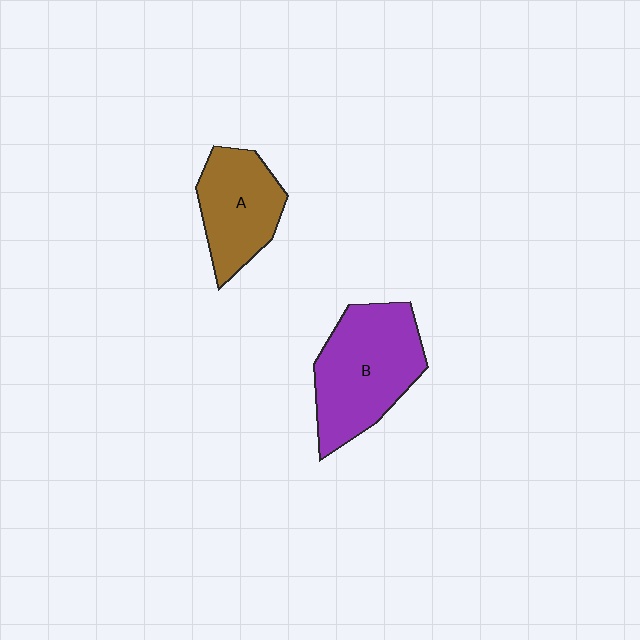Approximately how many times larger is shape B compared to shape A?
Approximately 1.4 times.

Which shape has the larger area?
Shape B (purple).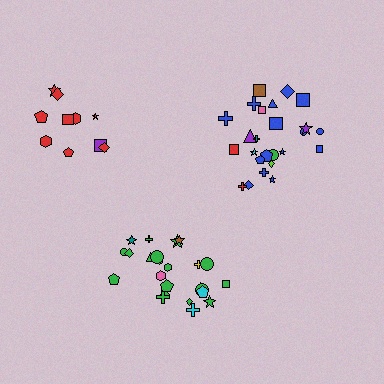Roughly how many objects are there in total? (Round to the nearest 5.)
Roughly 60 objects in total.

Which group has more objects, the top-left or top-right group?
The top-right group.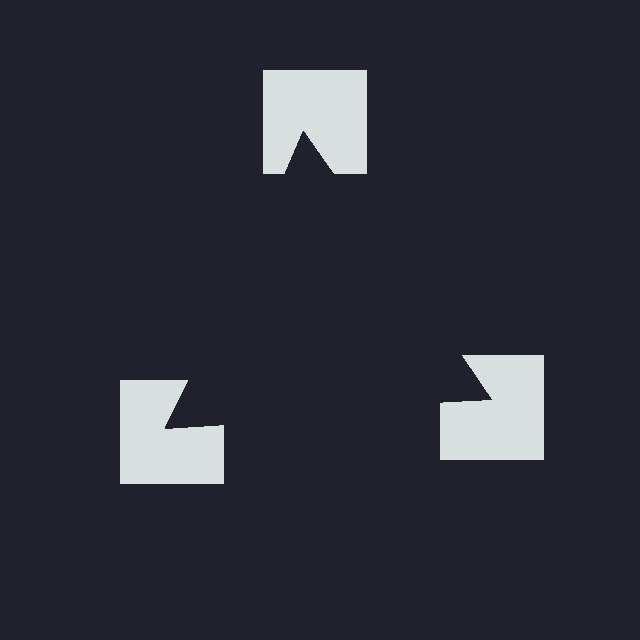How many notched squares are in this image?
There are 3 — one at each vertex of the illusory triangle.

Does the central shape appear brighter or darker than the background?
It typically appears slightly darker than the background, even though no actual brightness change is drawn.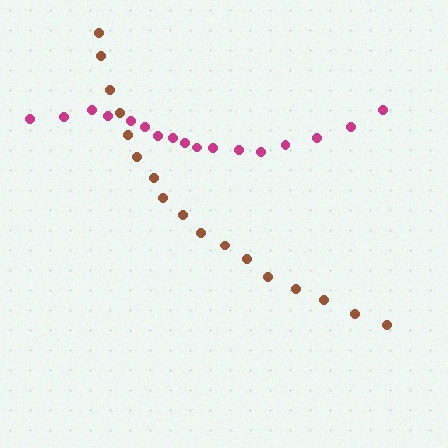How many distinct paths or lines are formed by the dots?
There are 2 distinct paths.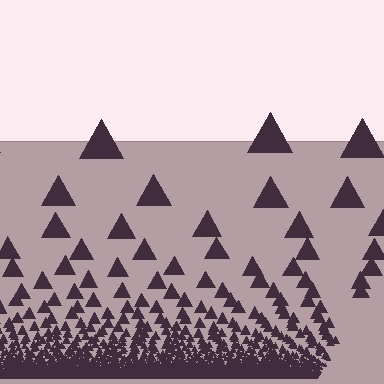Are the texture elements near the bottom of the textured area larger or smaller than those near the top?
Smaller. The gradient is inverted — elements near the bottom are smaller and denser.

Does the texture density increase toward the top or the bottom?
Density increases toward the bottom.